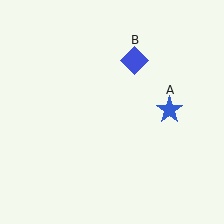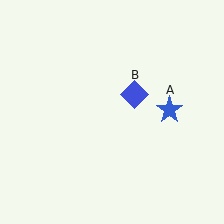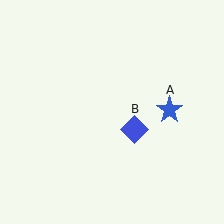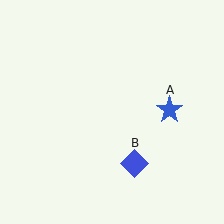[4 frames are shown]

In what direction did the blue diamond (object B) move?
The blue diamond (object B) moved down.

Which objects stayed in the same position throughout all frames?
Blue star (object A) remained stationary.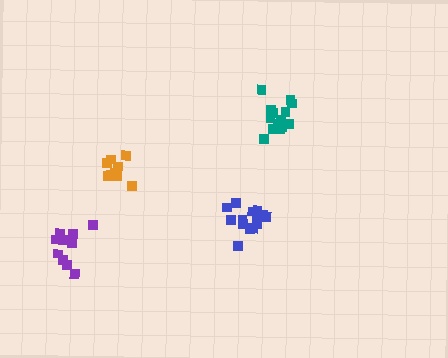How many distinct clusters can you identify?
There are 4 distinct clusters.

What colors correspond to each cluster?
The clusters are colored: blue, purple, orange, teal.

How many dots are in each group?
Group 1: 15 dots, Group 2: 10 dots, Group 3: 9 dots, Group 4: 14 dots (48 total).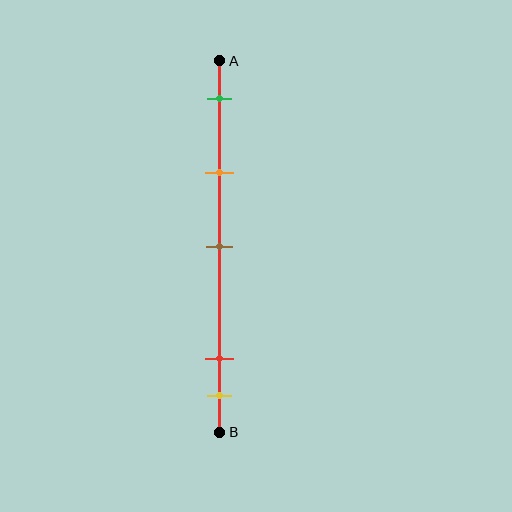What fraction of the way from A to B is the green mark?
The green mark is approximately 10% (0.1) of the way from A to B.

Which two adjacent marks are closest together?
The red and yellow marks are the closest adjacent pair.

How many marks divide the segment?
There are 5 marks dividing the segment.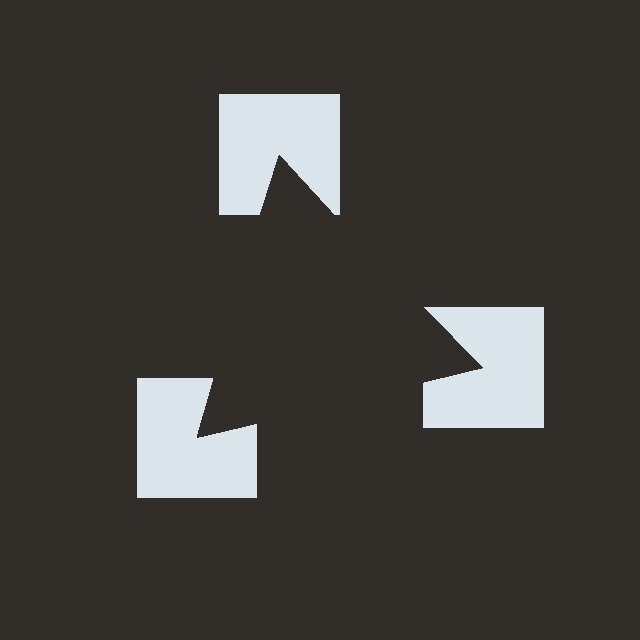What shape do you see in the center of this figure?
An illusory triangle — its edges are inferred from the aligned wedge cuts in the notched squares, not physically drawn.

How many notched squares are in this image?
There are 3 — one at each vertex of the illusory triangle.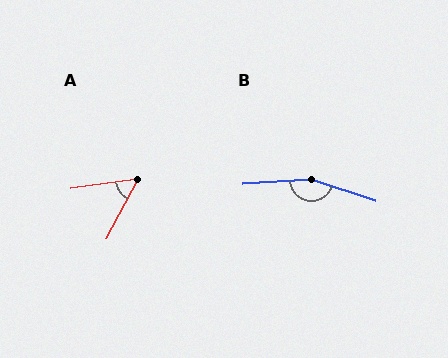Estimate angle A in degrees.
Approximately 53 degrees.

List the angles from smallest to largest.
A (53°), B (158°).